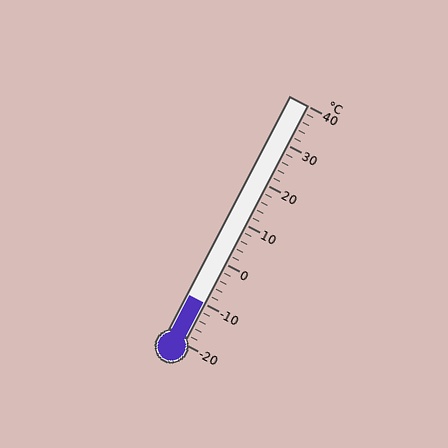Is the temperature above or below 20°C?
The temperature is below 20°C.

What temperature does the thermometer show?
The thermometer shows approximately -10°C.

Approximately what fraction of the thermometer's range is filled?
The thermometer is filled to approximately 15% of its range.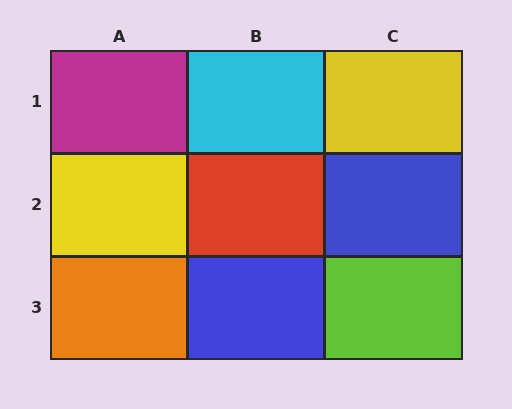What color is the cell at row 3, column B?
Blue.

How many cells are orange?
1 cell is orange.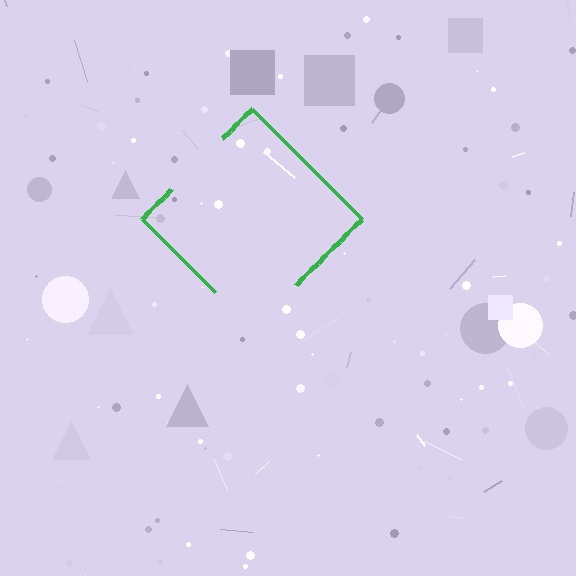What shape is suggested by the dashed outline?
The dashed outline suggests a diamond.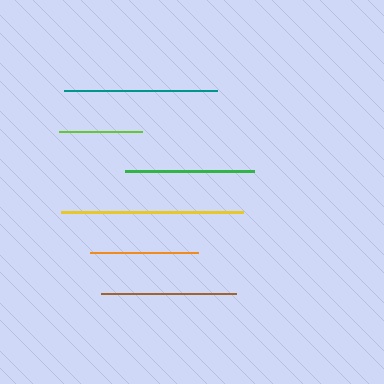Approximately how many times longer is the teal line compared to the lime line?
The teal line is approximately 1.8 times the length of the lime line.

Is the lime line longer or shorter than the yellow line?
The yellow line is longer than the lime line.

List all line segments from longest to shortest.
From longest to shortest: yellow, teal, brown, green, orange, lime.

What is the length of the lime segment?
The lime segment is approximately 83 pixels long.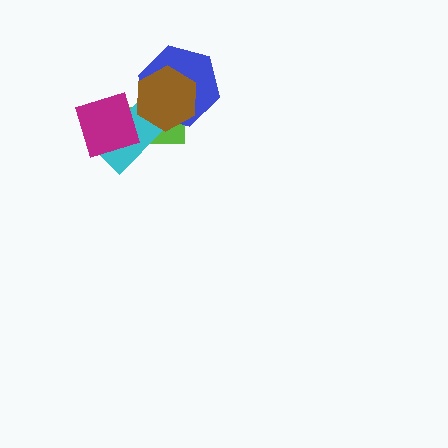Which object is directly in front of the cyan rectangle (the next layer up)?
The brown hexagon is directly in front of the cyan rectangle.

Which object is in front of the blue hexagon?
The brown hexagon is in front of the blue hexagon.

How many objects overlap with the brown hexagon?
3 objects overlap with the brown hexagon.